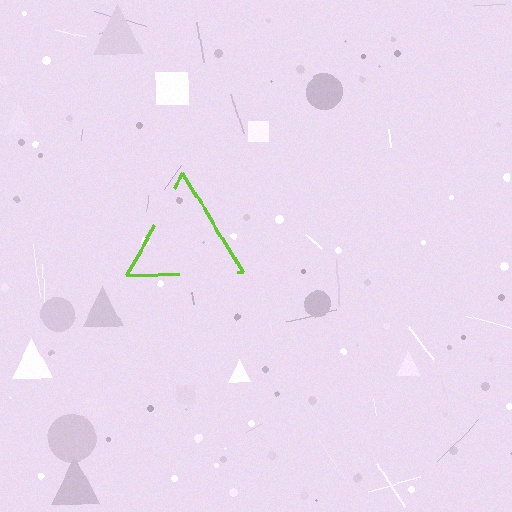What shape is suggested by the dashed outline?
The dashed outline suggests a triangle.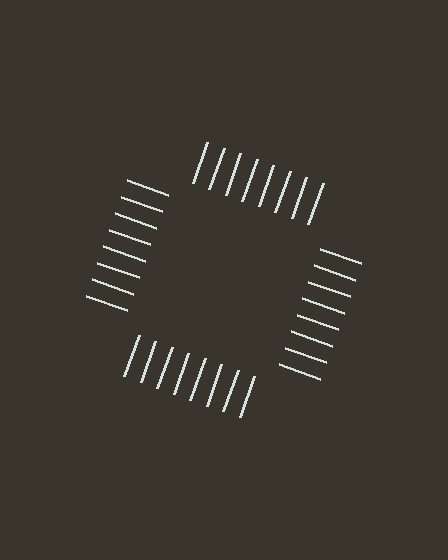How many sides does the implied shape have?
4 sides — the line-ends trace a square.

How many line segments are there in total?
32 — 8 along each of the 4 edges.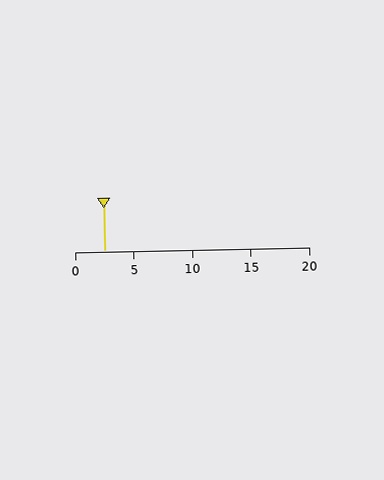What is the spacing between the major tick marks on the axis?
The major ticks are spaced 5 apart.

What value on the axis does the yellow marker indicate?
The marker indicates approximately 2.5.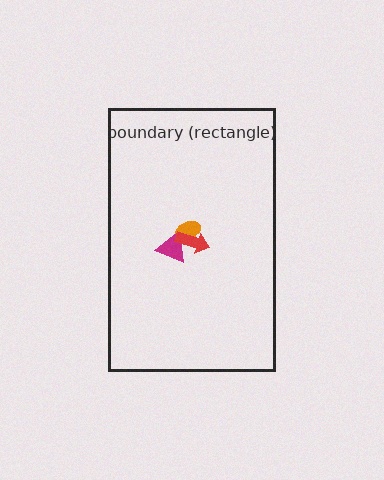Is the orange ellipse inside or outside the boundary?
Inside.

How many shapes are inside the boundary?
3 inside, 0 outside.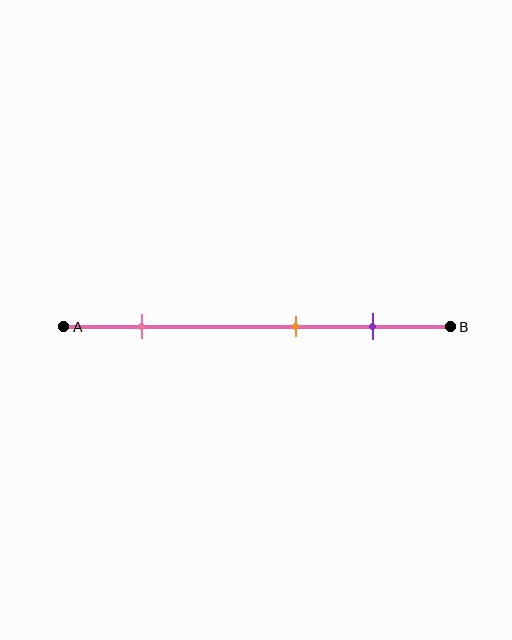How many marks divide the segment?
There are 3 marks dividing the segment.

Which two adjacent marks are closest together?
The orange and purple marks are the closest adjacent pair.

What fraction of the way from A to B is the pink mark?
The pink mark is approximately 20% (0.2) of the way from A to B.